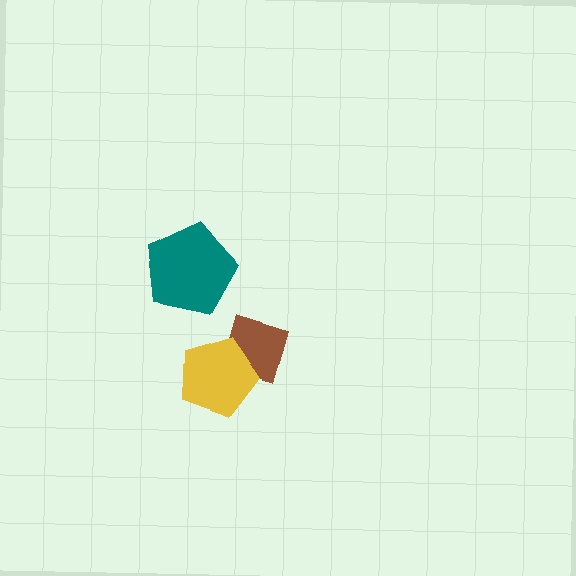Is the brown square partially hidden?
Yes, it is partially covered by another shape.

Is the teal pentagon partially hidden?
No, no other shape covers it.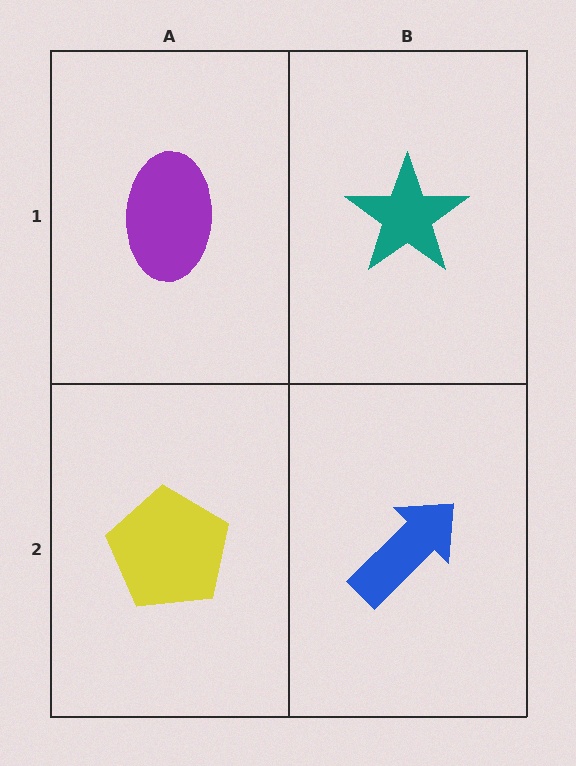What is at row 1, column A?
A purple ellipse.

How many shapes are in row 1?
2 shapes.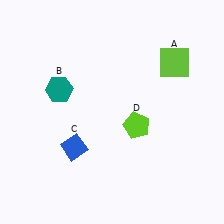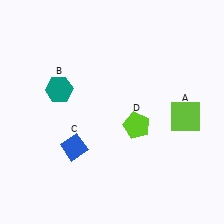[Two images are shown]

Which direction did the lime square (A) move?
The lime square (A) moved down.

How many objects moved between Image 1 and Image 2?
1 object moved between the two images.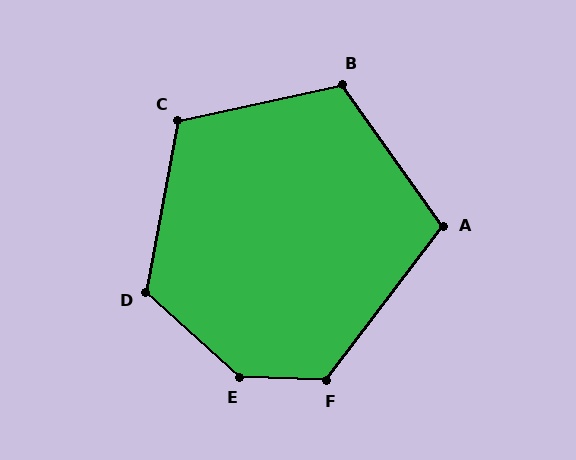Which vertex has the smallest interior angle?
A, at approximately 107 degrees.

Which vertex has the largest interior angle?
E, at approximately 140 degrees.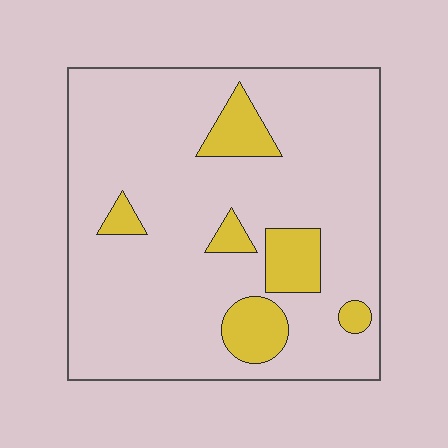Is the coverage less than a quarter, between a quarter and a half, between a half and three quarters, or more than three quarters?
Less than a quarter.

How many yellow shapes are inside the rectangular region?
6.